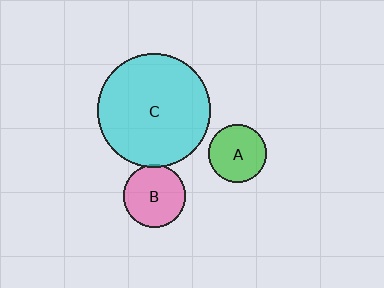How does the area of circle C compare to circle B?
Approximately 3.3 times.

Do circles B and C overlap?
Yes.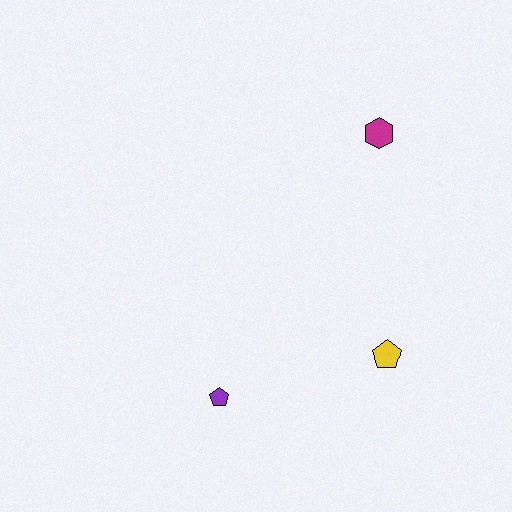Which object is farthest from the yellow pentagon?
The magenta hexagon is farthest from the yellow pentagon.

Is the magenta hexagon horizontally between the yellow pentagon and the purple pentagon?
Yes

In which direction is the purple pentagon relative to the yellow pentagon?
The purple pentagon is to the left of the yellow pentagon.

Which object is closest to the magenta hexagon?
The yellow pentagon is closest to the magenta hexagon.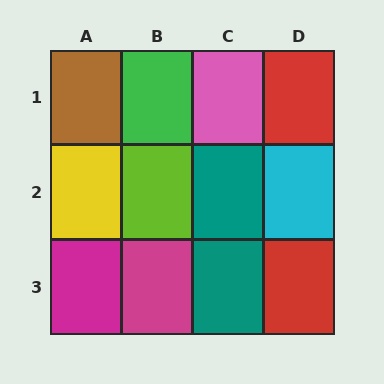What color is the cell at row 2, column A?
Yellow.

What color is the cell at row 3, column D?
Red.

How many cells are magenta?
2 cells are magenta.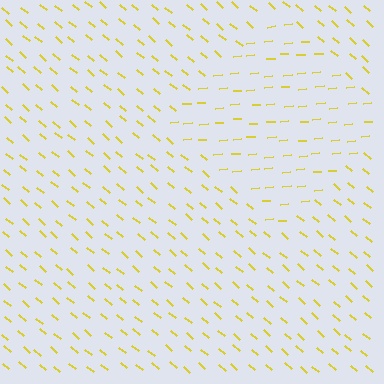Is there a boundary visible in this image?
Yes, there is a texture boundary formed by a change in line orientation.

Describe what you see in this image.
The image is filled with small yellow line segments. A diamond region in the image has lines oriented differently from the surrounding lines, creating a visible texture boundary.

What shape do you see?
I see a diamond.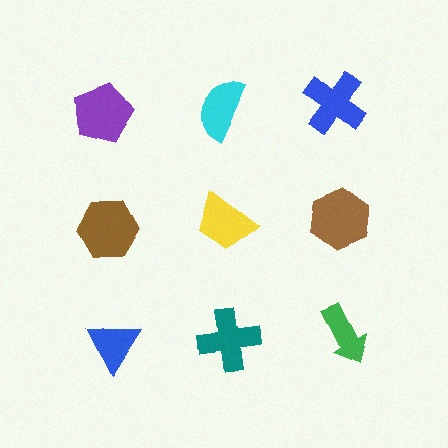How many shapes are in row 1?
3 shapes.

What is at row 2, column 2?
A yellow trapezoid.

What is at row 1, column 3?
A blue cross.